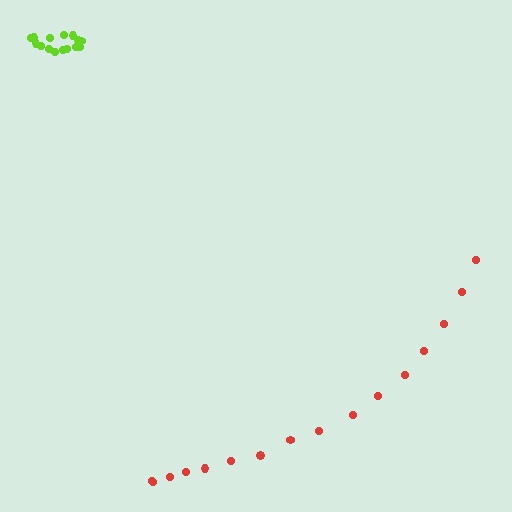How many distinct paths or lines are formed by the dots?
There are 2 distinct paths.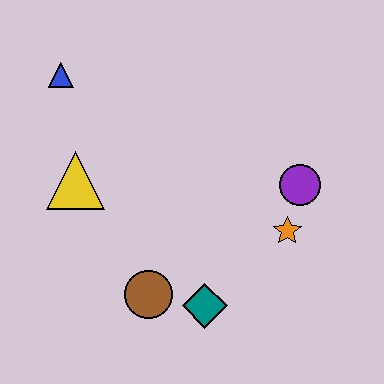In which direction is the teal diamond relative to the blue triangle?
The teal diamond is below the blue triangle.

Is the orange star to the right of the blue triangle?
Yes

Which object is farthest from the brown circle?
The blue triangle is farthest from the brown circle.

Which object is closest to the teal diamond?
The brown circle is closest to the teal diamond.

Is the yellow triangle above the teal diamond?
Yes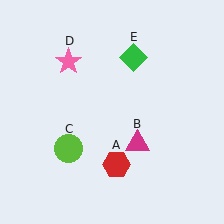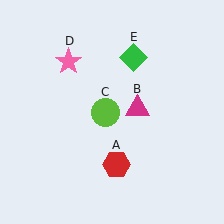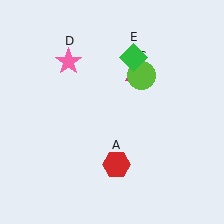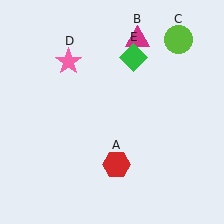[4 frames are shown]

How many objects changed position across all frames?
2 objects changed position: magenta triangle (object B), lime circle (object C).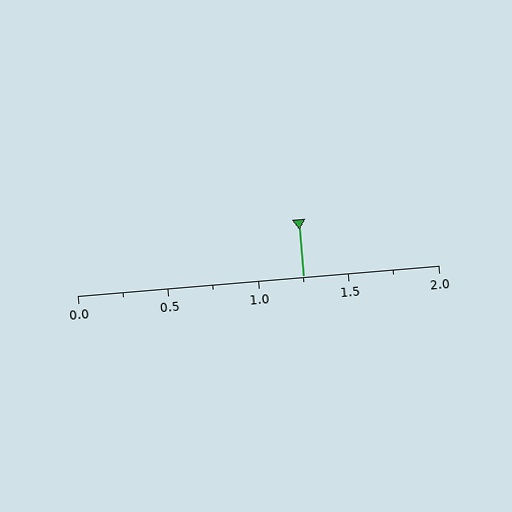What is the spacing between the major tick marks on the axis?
The major ticks are spaced 0.5 apart.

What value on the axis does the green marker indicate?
The marker indicates approximately 1.25.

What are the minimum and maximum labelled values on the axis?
The axis runs from 0.0 to 2.0.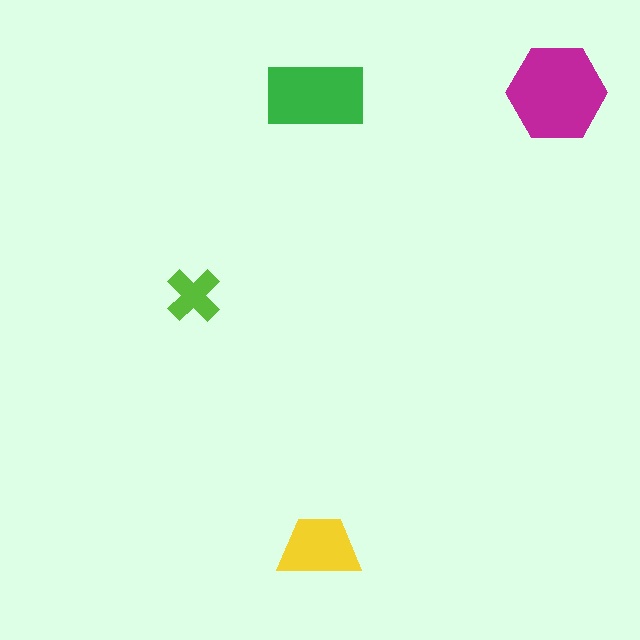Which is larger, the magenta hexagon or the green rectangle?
The magenta hexagon.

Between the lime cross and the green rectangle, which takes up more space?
The green rectangle.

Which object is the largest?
The magenta hexagon.